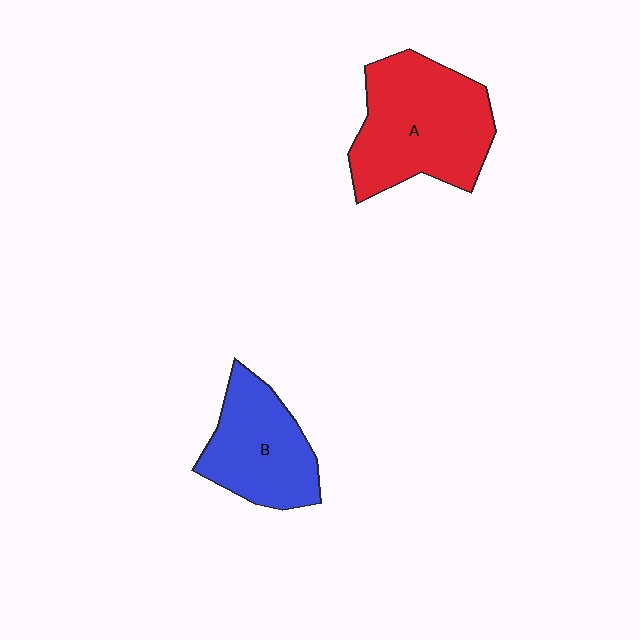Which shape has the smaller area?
Shape B (blue).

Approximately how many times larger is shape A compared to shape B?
Approximately 1.4 times.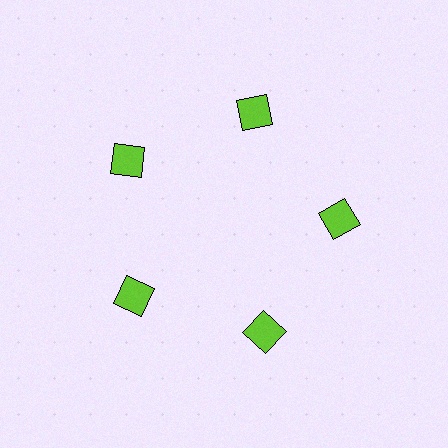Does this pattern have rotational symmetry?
Yes, this pattern has 5-fold rotational symmetry. It looks the same after rotating 72 degrees around the center.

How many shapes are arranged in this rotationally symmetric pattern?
There are 5 shapes, arranged in 5 groups of 1.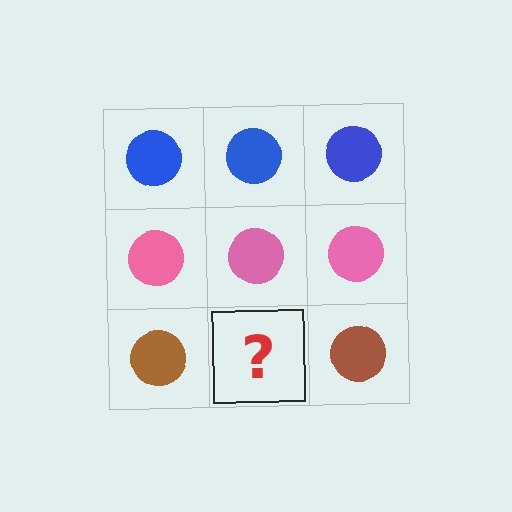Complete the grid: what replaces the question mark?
The question mark should be replaced with a brown circle.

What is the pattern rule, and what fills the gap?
The rule is that each row has a consistent color. The gap should be filled with a brown circle.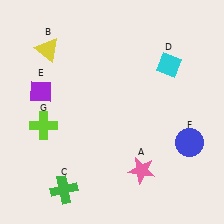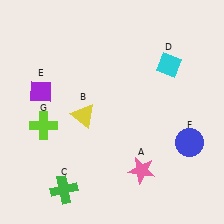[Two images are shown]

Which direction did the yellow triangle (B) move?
The yellow triangle (B) moved down.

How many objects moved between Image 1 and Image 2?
1 object moved between the two images.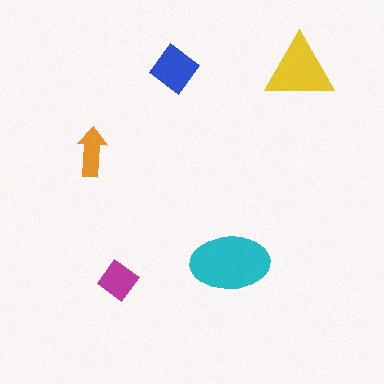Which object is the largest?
The cyan ellipse.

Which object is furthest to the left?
The orange arrow is leftmost.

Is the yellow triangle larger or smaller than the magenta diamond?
Larger.